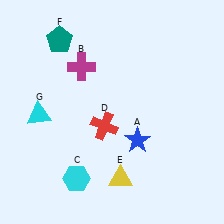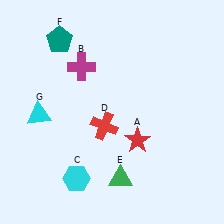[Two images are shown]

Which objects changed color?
A changed from blue to red. E changed from yellow to green.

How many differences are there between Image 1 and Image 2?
There are 2 differences between the two images.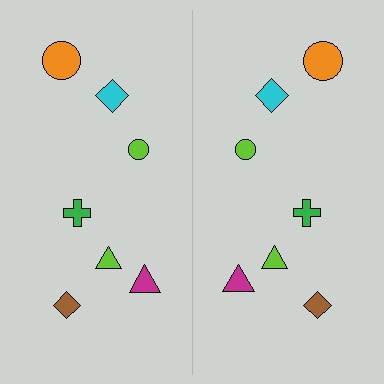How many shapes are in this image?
There are 14 shapes in this image.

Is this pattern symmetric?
Yes, this pattern has bilateral (reflection) symmetry.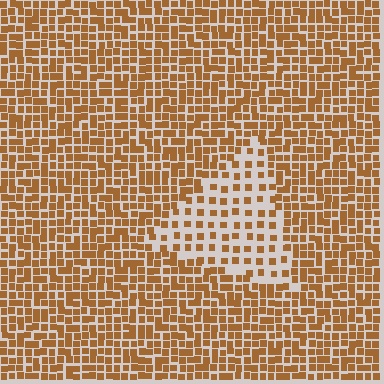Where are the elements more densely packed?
The elements are more densely packed outside the triangle boundary.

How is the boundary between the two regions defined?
The boundary is defined by a change in element density (approximately 2.3x ratio). All elements are the same color, size, and shape.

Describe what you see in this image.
The image contains small brown elements arranged at two different densities. A triangle-shaped region is visible where the elements are less densely packed than the surrounding area.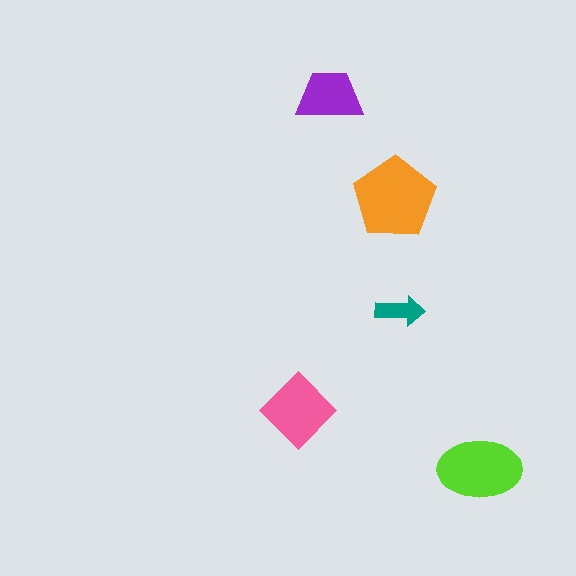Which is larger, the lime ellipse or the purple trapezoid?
The lime ellipse.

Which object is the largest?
The orange pentagon.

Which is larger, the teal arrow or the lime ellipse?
The lime ellipse.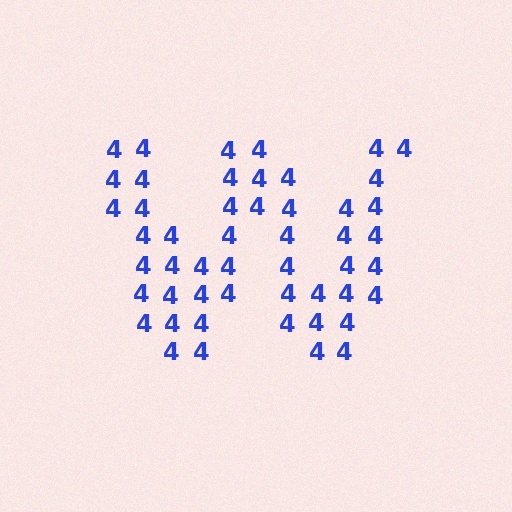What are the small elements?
The small elements are digit 4's.